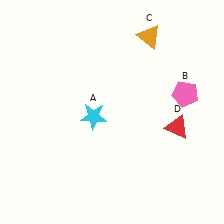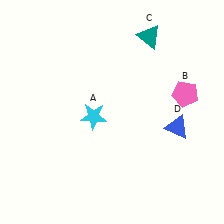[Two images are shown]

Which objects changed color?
C changed from orange to teal. D changed from red to blue.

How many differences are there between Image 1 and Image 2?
There are 2 differences between the two images.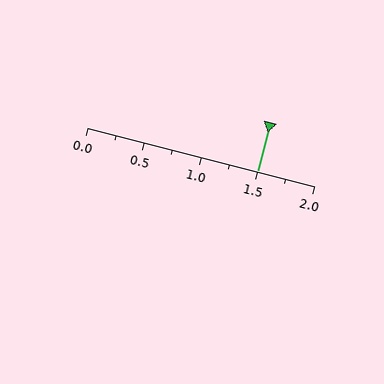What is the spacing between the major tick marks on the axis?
The major ticks are spaced 0.5 apart.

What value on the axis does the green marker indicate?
The marker indicates approximately 1.5.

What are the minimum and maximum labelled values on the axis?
The axis runs from 0.0 to 2.0.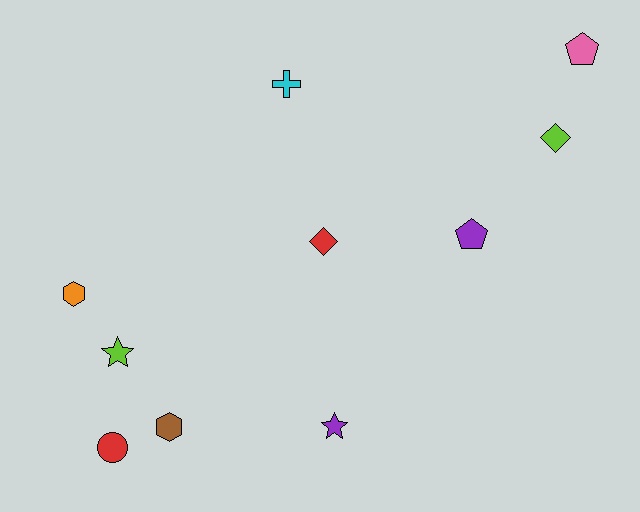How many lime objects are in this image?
There are 2 lime objects.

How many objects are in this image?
There are 10 objects.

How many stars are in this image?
There are 2 stars.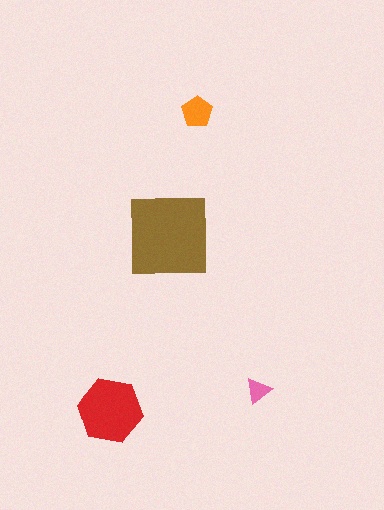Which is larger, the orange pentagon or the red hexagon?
The red hexagon.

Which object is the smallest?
The pink triangle.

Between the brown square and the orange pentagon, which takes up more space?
The brown square.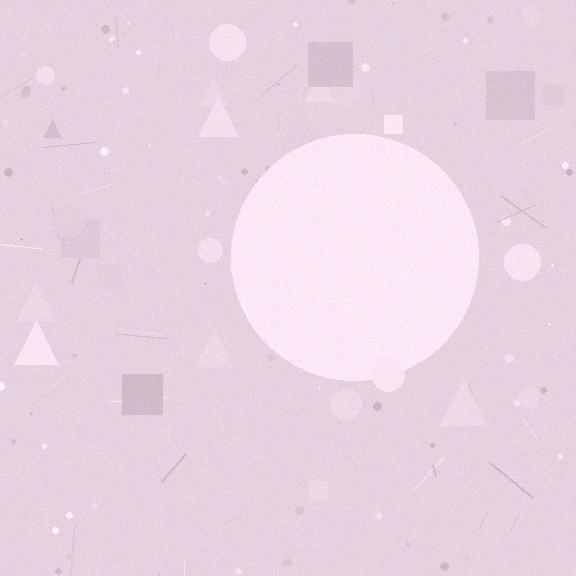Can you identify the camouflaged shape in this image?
The camouflaged shape is a circle.